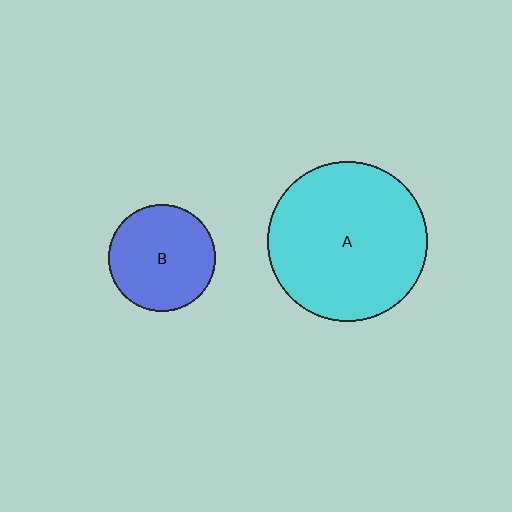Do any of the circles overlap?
No, none of the circles overlap.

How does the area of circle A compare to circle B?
Approximately 2.2 times.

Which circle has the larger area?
Circle A (cyan).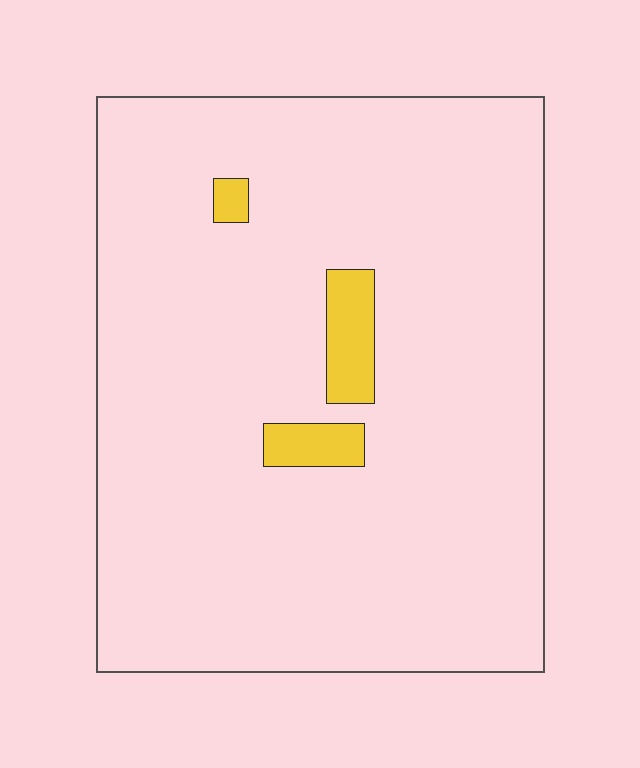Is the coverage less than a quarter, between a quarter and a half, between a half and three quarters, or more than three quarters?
Less than a quarter.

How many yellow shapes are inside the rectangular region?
3.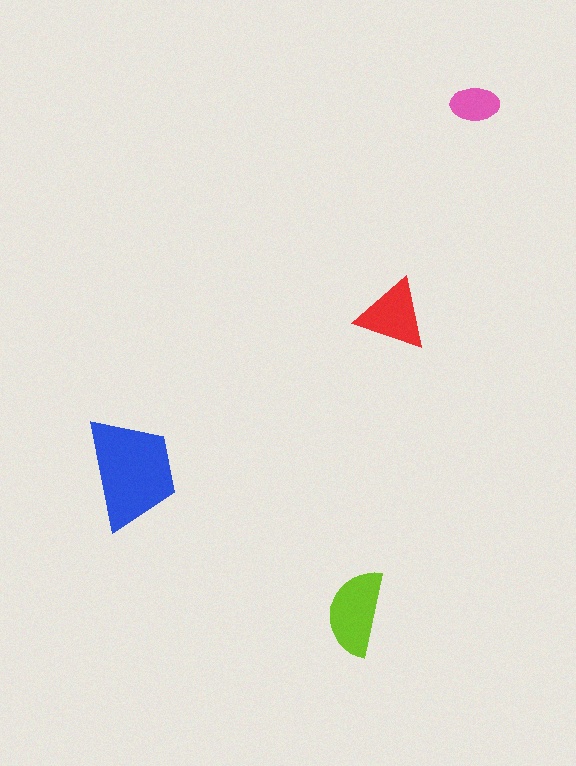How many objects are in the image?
There are 4 objects in the image.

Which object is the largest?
The blue trapezoid.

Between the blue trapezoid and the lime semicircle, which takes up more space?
The blue trapezoid.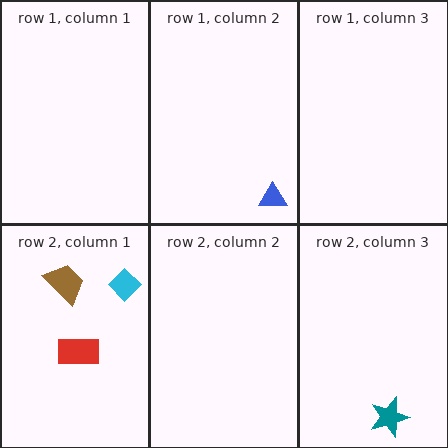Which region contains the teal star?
The row 2, column 3 region.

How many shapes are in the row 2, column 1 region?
3.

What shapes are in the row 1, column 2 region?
The blue triangle.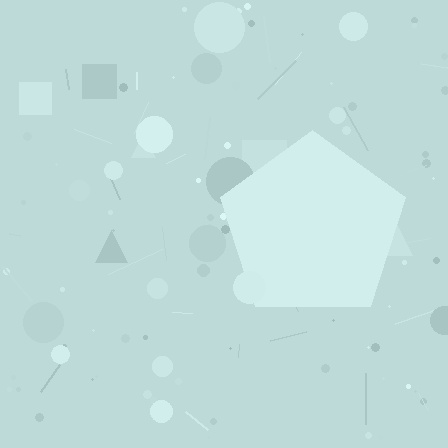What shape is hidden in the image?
A pentagon is hidden in the image.